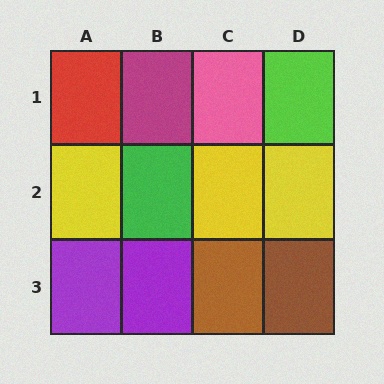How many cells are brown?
2 cells are brown.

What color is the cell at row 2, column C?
Yellow.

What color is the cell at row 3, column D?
Brown.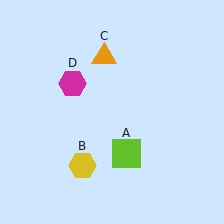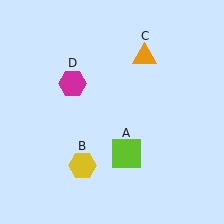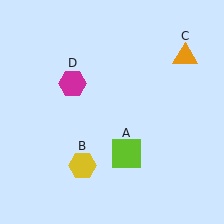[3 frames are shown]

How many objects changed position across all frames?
1 object changed position: orange triangle (object C).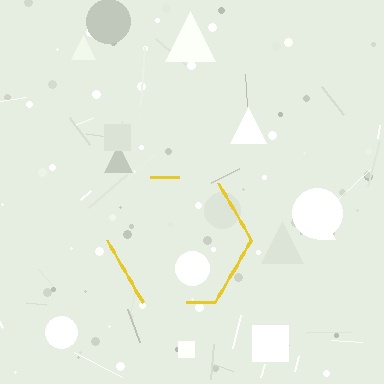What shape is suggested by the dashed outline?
The dashed outline suggests a hexagon.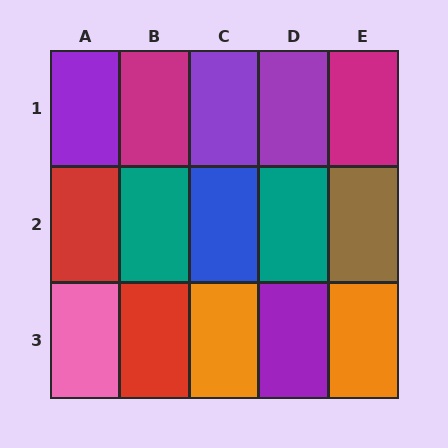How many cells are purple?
4 cells are purple.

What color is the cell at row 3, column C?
Orange.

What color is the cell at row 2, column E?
Brown.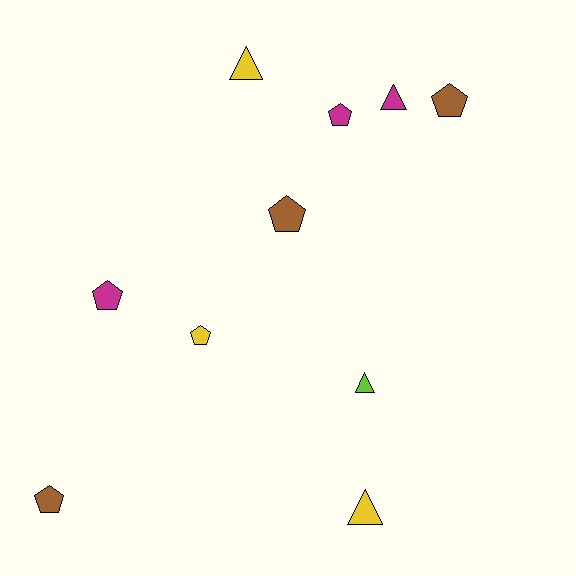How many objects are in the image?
There are 10 objects.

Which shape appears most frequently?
Pentagon, with 6 objects.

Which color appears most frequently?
Magenta, with 3 objects.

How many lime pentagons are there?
There are no lime pentagons.